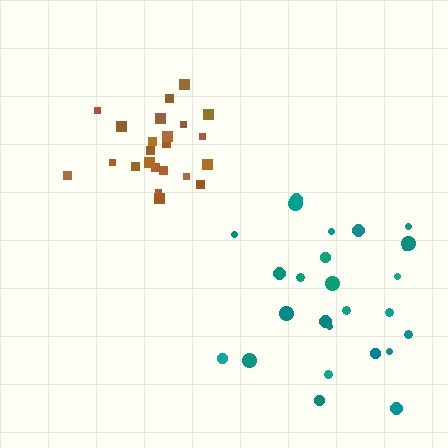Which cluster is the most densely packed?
Brown.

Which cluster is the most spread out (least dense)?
Teal.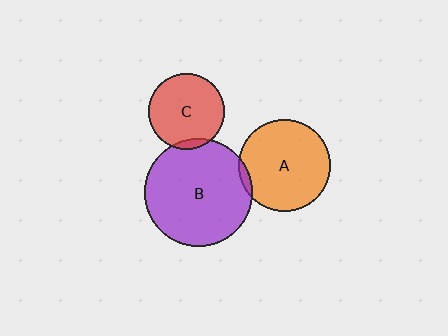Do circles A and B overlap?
Yes.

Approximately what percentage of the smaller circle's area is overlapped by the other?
Approximately 5%.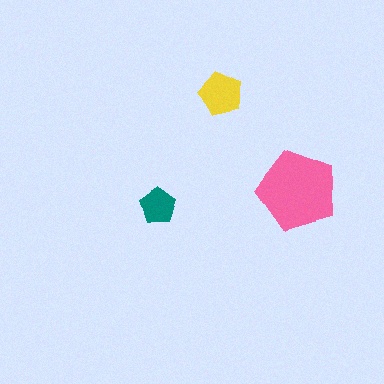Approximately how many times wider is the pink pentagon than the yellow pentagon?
About 2 times wider.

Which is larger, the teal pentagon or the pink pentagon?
The pink one.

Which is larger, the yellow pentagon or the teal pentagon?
The yellow one.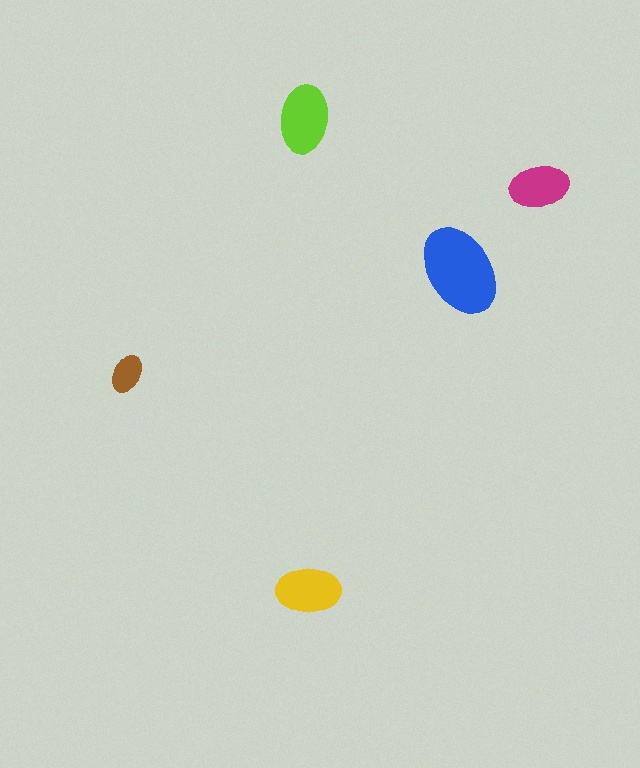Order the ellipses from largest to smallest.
the blue one, the lime one, the yellow one, the magenta one, the brown one.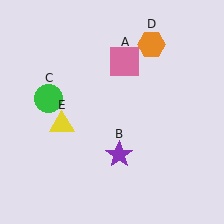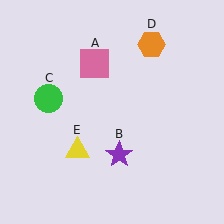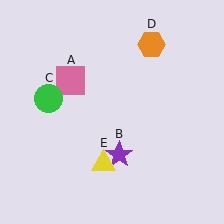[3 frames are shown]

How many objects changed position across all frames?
2 objects changed position: pink square (object A), yellow triangle (object E).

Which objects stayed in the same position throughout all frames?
Purple star (object B) and green circle (object C) and orange hexagon (object D) remained stationary.